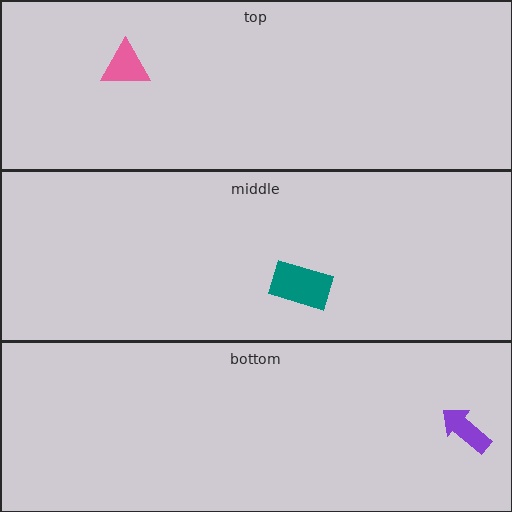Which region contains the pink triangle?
The top region.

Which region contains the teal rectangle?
The middle region.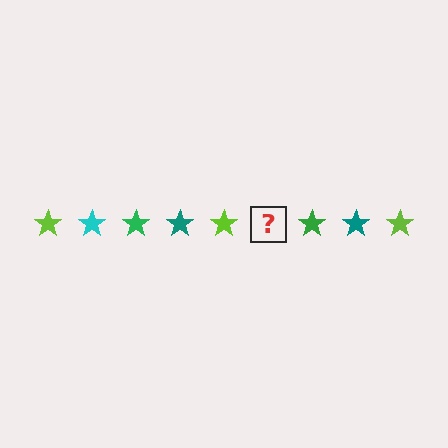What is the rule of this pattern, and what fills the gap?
The rule is that the pattern cycles through lime, cyan, green, teal stars. The gap should be filled with a cyan star.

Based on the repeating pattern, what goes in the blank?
The blank should be a cyan star.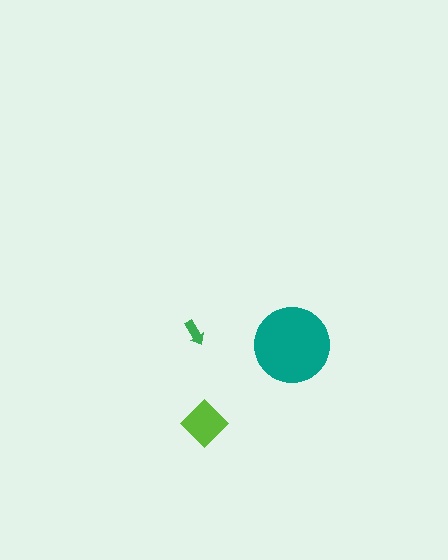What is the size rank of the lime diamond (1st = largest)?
2nd.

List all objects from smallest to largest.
The green arrow, the lime diamond, the teal circle.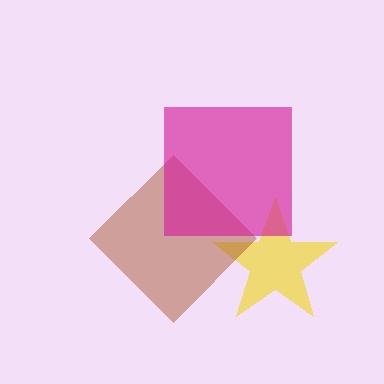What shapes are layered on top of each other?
The layered shapes are: a yellow star, a brown diamond, a magenta square.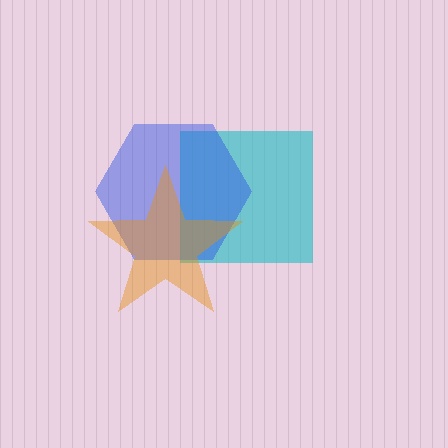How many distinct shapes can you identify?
There are 3 distinct shapes: a cyan square, a blue hexagon, an orange star.